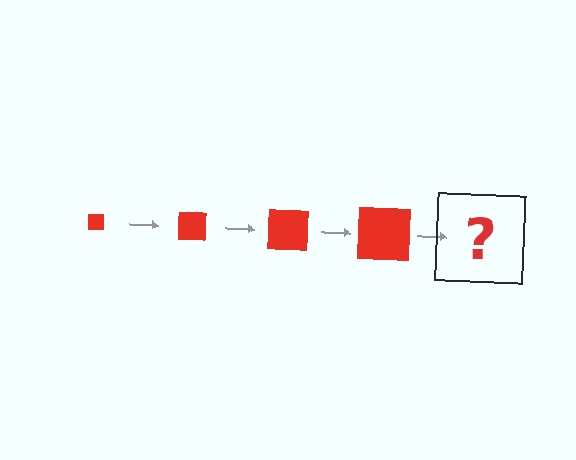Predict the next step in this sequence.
The next step is a red square, larger than the previous one.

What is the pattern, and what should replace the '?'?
The pattern is that the square gets progressively larger each step. The '?' should be a red square, larger than the previous one.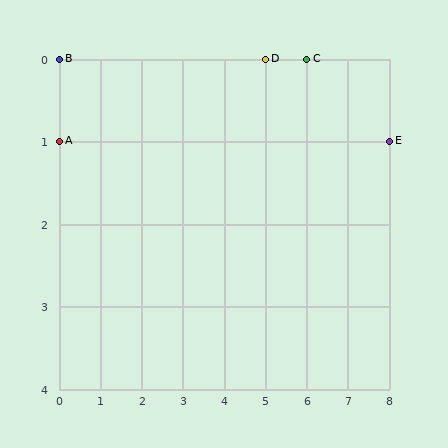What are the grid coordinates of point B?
Point B is at grid coordinates (0, 0).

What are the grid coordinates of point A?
Point A is at grid coordinates (0, 1).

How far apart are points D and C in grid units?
Points D and C are 1 column apart.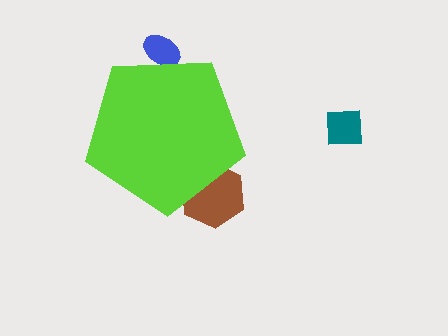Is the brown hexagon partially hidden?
Yes, the brown hexagon is partially hidden behind the lime pentagon.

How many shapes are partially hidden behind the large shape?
2 shapes are partially hidden.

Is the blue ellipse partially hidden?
Yes, the blue ellipse is partially hidden behind the lime pentagon.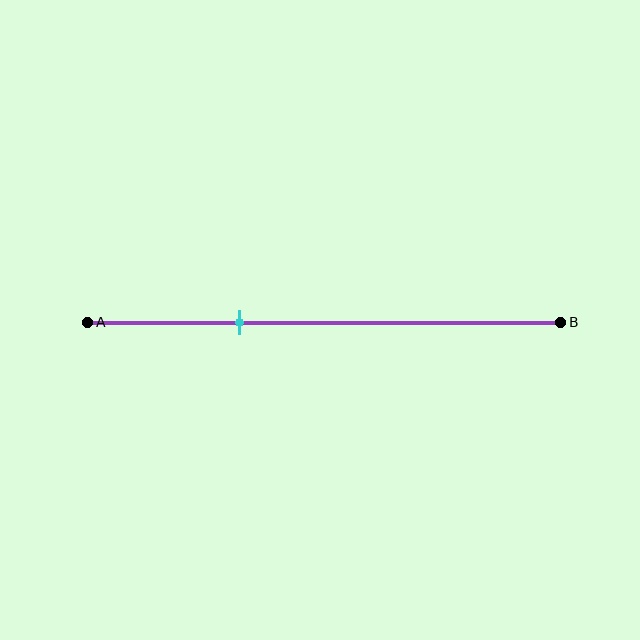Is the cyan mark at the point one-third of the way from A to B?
Yes, the mark is approximately at the one-third point.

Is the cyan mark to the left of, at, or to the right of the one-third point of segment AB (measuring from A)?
The cyan mark is approximately at the one-third point of segment AB.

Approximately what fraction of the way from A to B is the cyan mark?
The cyan mark is approximately 30% of the way from A to B.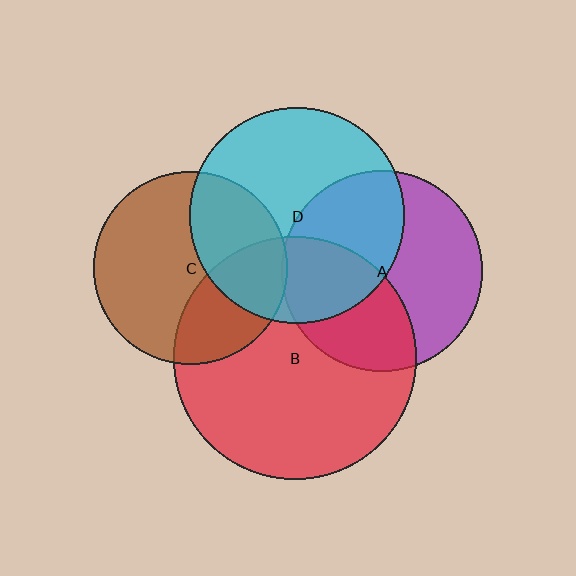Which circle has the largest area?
Circle B (red).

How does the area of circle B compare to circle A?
Approximately 1.5 times.